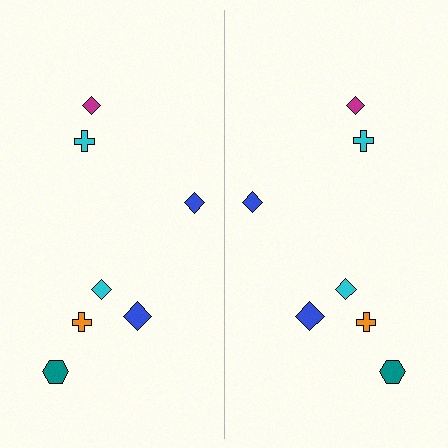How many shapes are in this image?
There are 14 shapes in this image.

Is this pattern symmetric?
Yes, this pattern has bilateral (reflection) symmetry.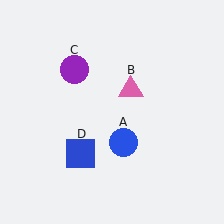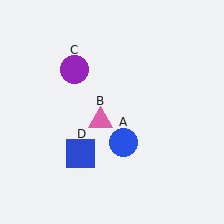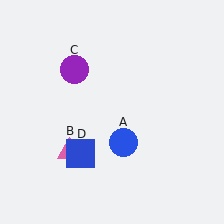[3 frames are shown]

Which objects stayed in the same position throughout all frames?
Blue circle (object A) and purple circle (object C) and blue square (object D) remained stationary.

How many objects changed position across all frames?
1 object changed position: pink triangle (object B).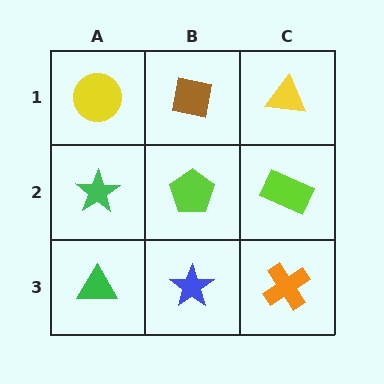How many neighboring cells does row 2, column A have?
3.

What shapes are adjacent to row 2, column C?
A yellow triangle (row 1, column C), an orange cross (row 3, column C), a lime pentagon (row 2, column B).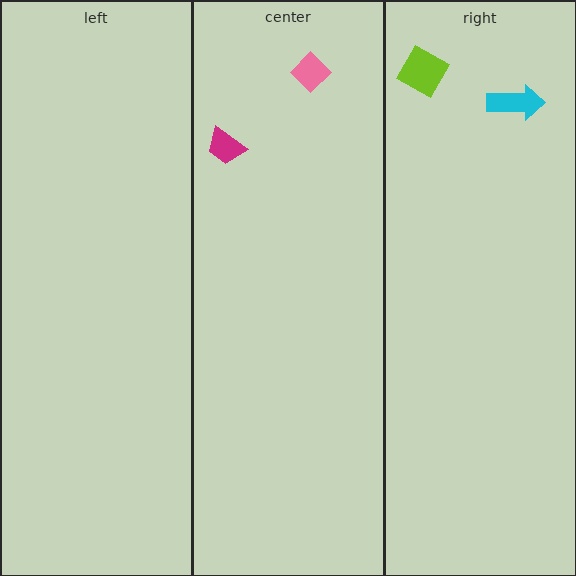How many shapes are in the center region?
2.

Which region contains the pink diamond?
The center region.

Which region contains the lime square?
The right region.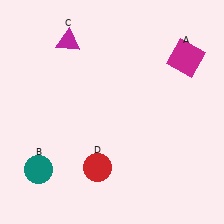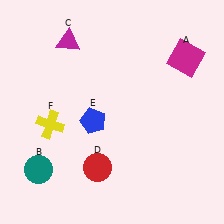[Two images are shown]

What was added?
A blue pentagon (E), a yellow cross (F) were added in Image 2.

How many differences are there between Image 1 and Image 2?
There are 2 differences between the two images.